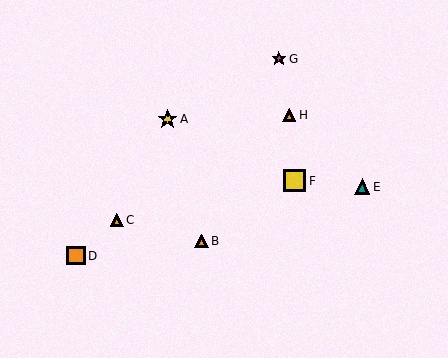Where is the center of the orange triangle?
The center of the orange triangle is at (202, 241).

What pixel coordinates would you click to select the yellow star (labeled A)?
Click at (168, 119) to select the yellow star A.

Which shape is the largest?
The yellow square (labeled F) is the largest.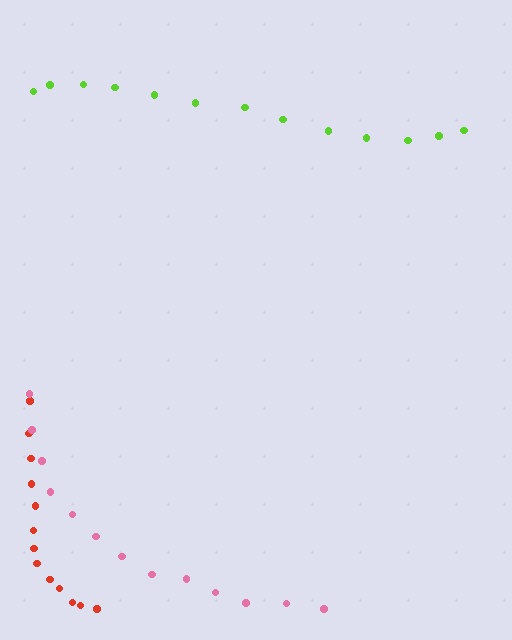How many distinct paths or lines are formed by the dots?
There are 3 distinct paths.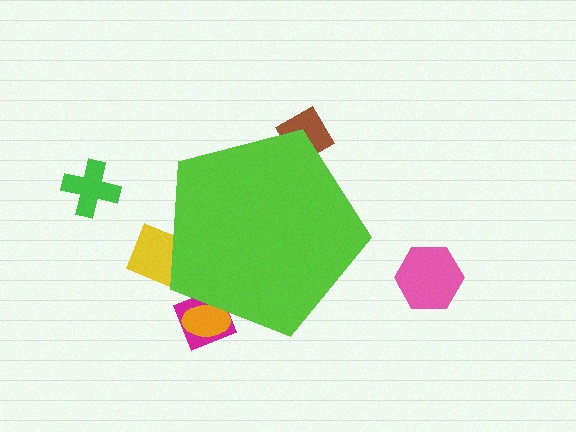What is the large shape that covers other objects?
A lime pentagon.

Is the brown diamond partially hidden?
Yes, the brown diamond is partially hidden behind the lime pentagon.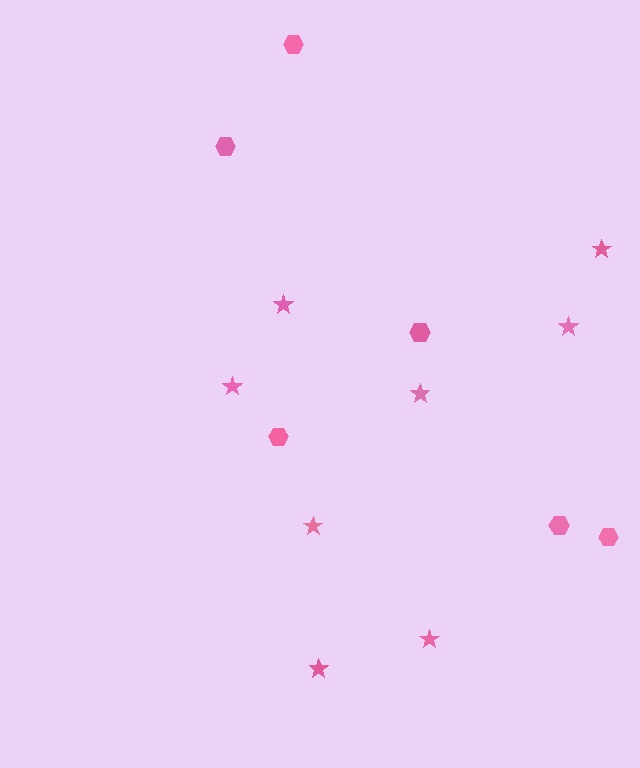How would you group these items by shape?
There are 2 groups: one group of stars (8) and one group of hexagons (6).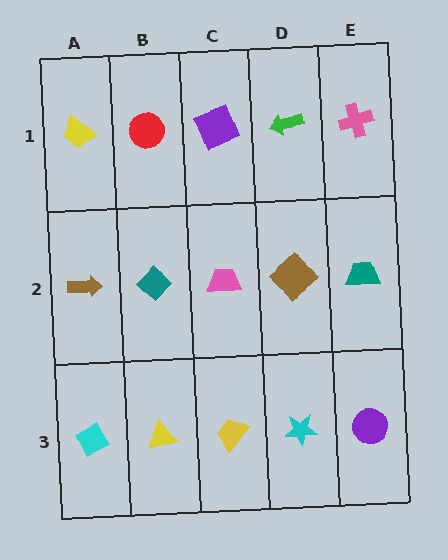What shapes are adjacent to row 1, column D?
A brown diamond (row 2, column D), a purple square (row 1, column C), a pink cross (row 1, column E).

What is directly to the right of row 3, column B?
A yellow trapezoid.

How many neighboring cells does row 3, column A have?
2.